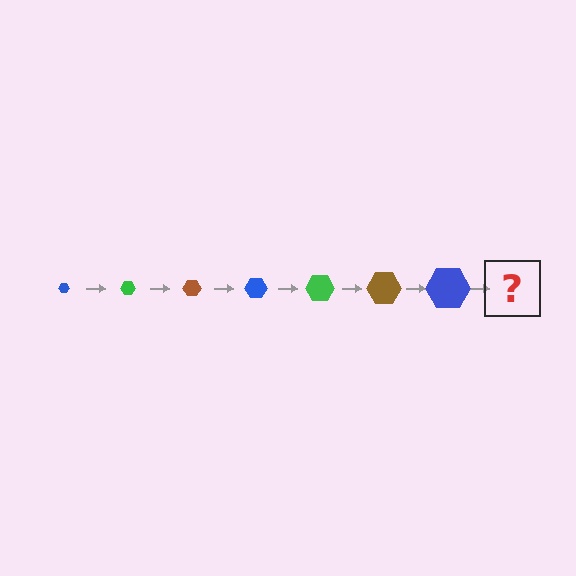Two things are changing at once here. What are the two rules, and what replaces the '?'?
The two rules are that the hexagon grows larger each step and the color cycles through blue, green, and brown. The '?' should be a green hexagon, larger than the previous one.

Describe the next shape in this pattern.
It should be a green hexagon, larger than the previous one.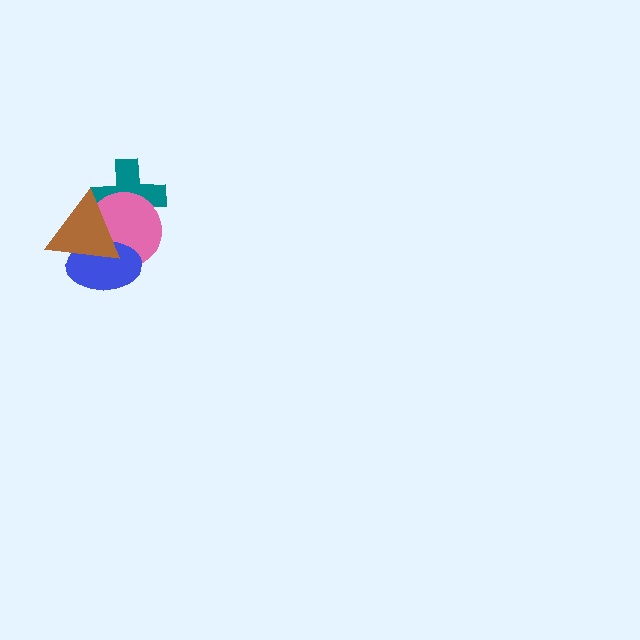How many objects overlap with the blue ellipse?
2 objects overlap with the blue ellipse.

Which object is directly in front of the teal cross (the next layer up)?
The pink circle is directly in front of the teal cross.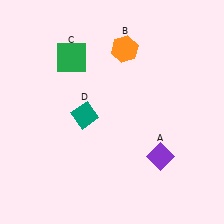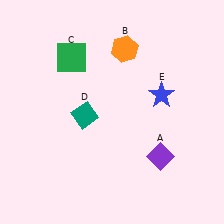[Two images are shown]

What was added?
A blue star (E) was added in Image 2.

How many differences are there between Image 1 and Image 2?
There is 1 difference between the two images.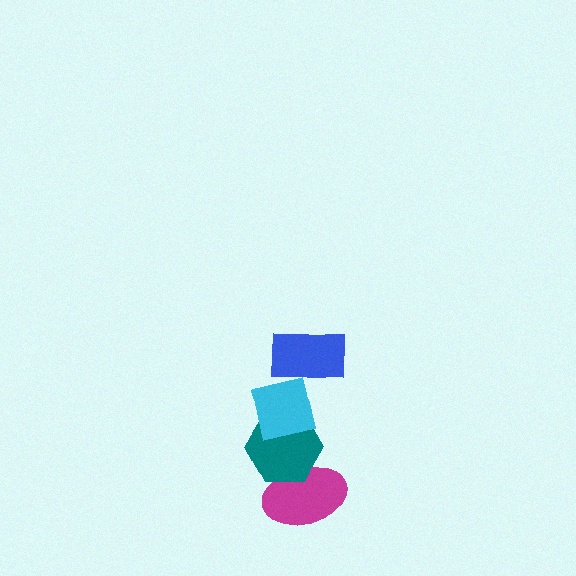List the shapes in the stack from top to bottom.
From top to bottom: the blue rectangle, the cyan square, the teal hexagon, the magenta ellipse.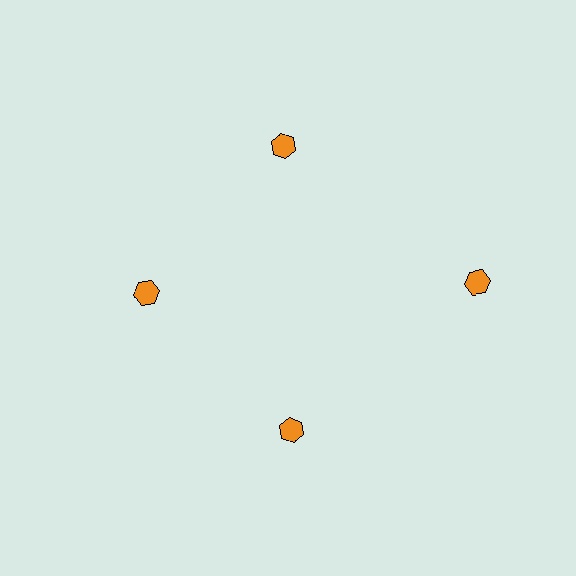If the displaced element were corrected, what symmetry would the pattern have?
It would have 4-fold rotational symmetry — the pattern would map onto itself every 90 degrees.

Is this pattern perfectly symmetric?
No. The 4 orange hexagons are arranged in a ring, but one element near the 3 o'clock position is pushed outward from the center, breaking the 4-fold rotational symmetry.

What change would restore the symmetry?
The symmetry would be restored by moving it inward, back onto the ring so that all 4 hexagons sit at equal angles and equal distance from the center.